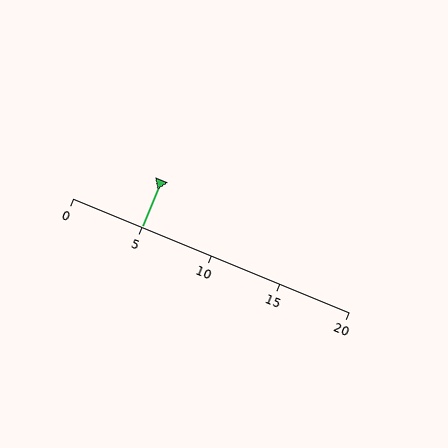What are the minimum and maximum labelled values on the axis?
The axis runs from 0 to 20.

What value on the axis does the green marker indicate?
The marker indicates approximately 5.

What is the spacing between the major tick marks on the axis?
The major ticks are spaced 5 apart.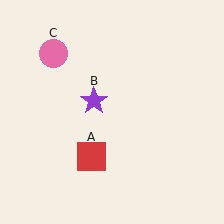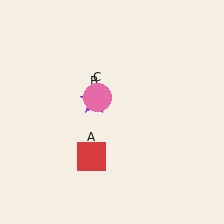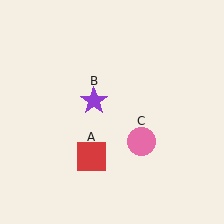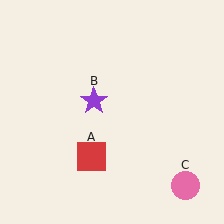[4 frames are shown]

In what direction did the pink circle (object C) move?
The pink circle (object C) moved down and to the right.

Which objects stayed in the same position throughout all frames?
Red square (object A) and purple star (object B) remained stationary.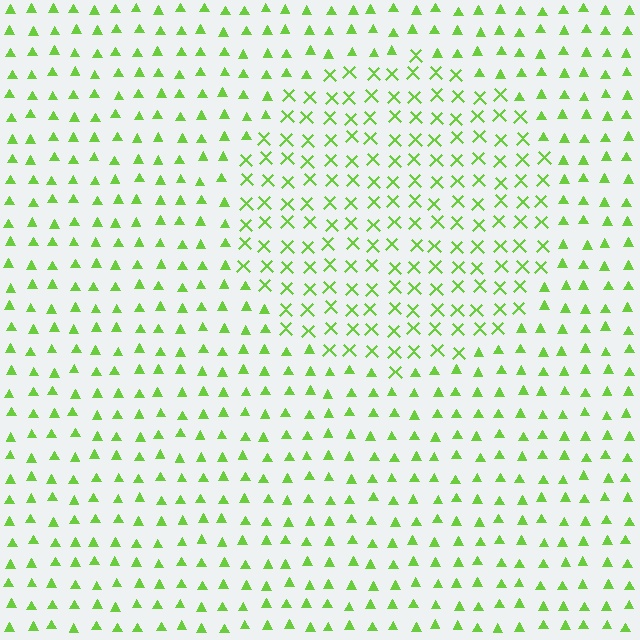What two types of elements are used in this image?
The image uses X marks inside the circle region and triangles outside it.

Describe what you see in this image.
The image is filled with small lime elements arranged in a uniform grid. A circle-shaped region contains X marks, while the surrounding area contains triangles. The boundary is defined purely by the change in element shape.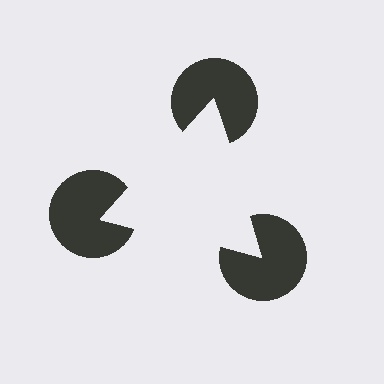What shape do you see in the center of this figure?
An illusory triangle — its edges are inferred from the aligned wedge cuts in the pac-man discs, not physically drawn.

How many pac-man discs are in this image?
There are 3 — one at each vertex of the illusory triangle.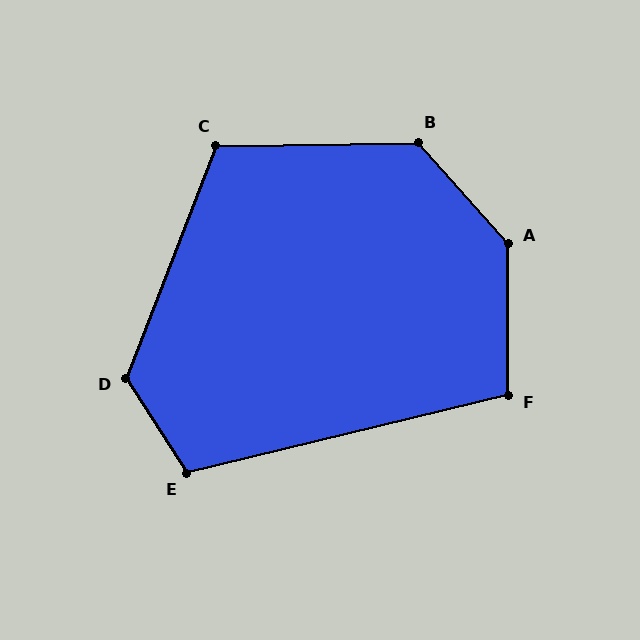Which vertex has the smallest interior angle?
F, at approximately 104 degrees.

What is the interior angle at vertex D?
Approximately 126 degrees (obtuse).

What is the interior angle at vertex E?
Approximately 109 degrees (obtuse).